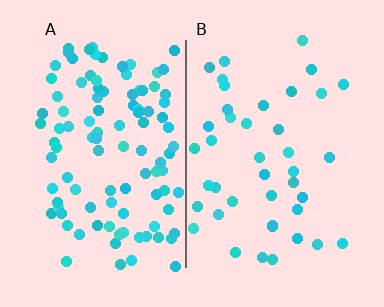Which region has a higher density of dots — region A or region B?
A (the left).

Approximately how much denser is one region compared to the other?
Approximately 2.5× — region A over region B.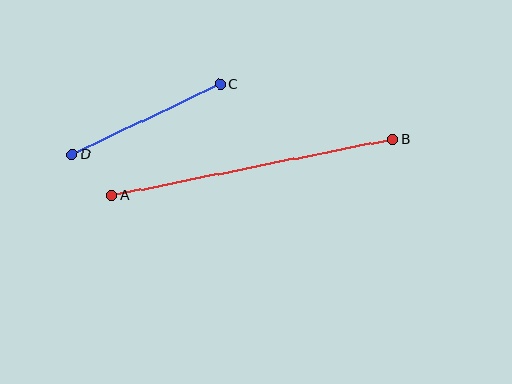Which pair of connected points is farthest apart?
Points A and B are farthest apart.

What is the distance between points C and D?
The distance is approximately 164 pixels.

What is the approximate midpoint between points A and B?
The midpoint is at approximately (252, 167) pixels.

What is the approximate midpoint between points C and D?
The midpoint is at approximately (146, 119) pixels.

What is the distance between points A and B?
The distance is approximately 286 pixels.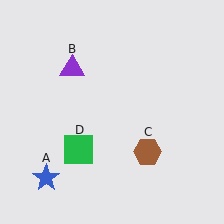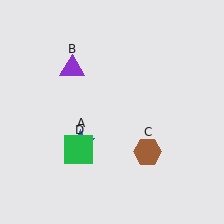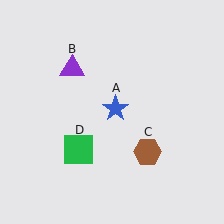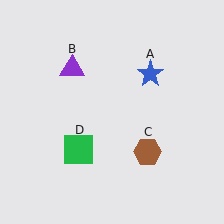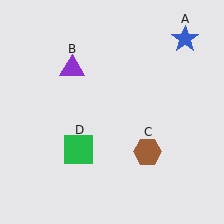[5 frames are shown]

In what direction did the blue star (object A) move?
The blue star (object A) moved up and to the right.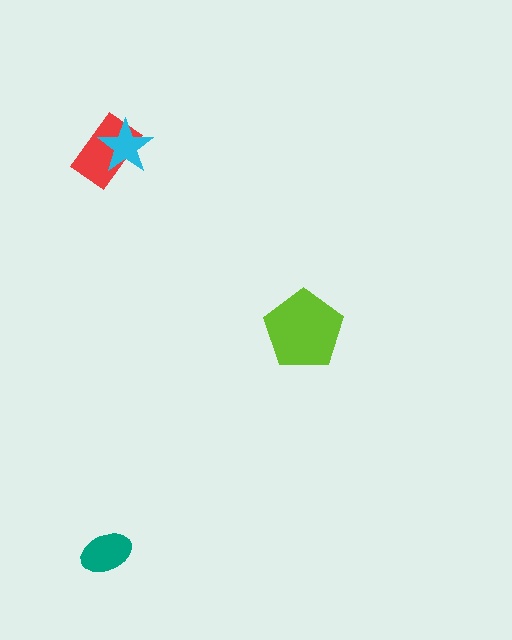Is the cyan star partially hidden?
No, no other shape covers it.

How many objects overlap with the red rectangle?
1 object overlaps with the red rectangle.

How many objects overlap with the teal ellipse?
0 objects overlap with the teal ellipse.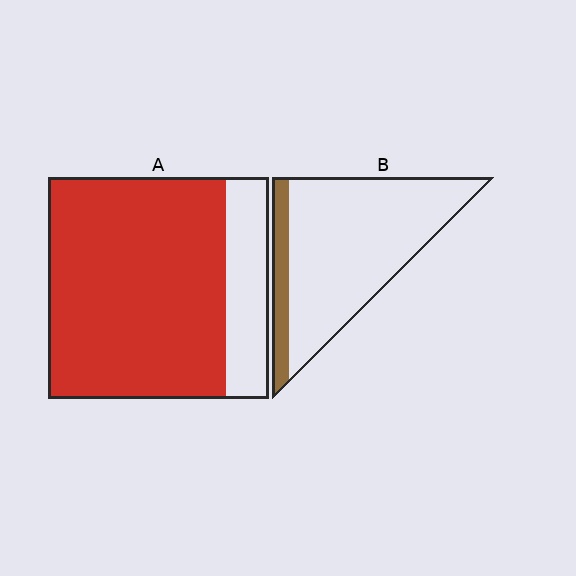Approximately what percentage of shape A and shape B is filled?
A is approximately 80% and B is approximately 15%.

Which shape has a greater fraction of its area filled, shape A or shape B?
Shape A.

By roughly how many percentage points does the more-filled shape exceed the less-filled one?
By roughly 65 percentage points (A over B).